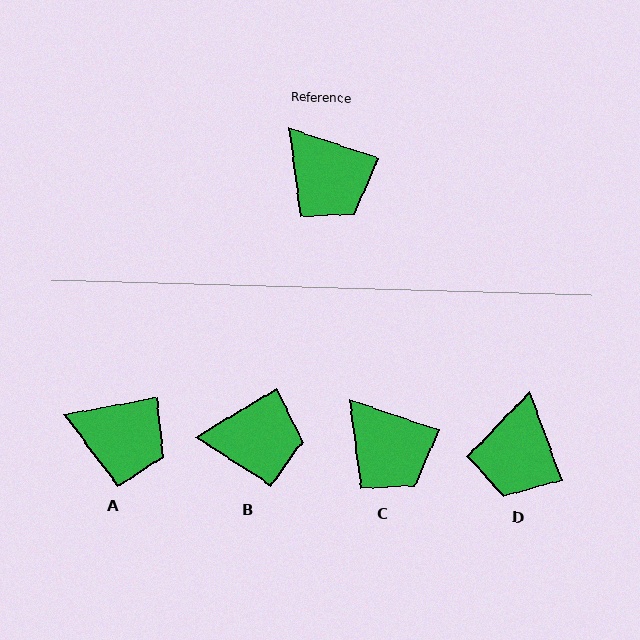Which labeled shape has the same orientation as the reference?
C.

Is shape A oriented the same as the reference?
No, it is off by about 30 degrees.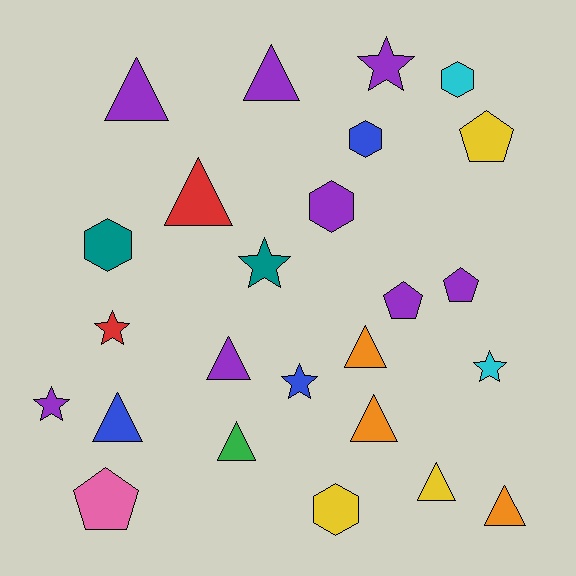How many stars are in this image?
There are 6 stars.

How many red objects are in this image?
There are 2 red objects.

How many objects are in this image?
There are 25 objects.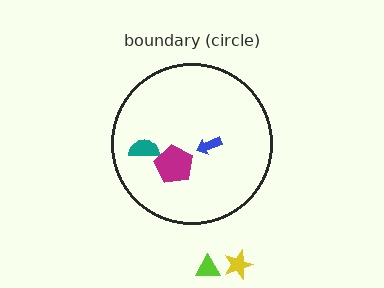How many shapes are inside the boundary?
3 inside, 2 outside.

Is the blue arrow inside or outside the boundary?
Inside.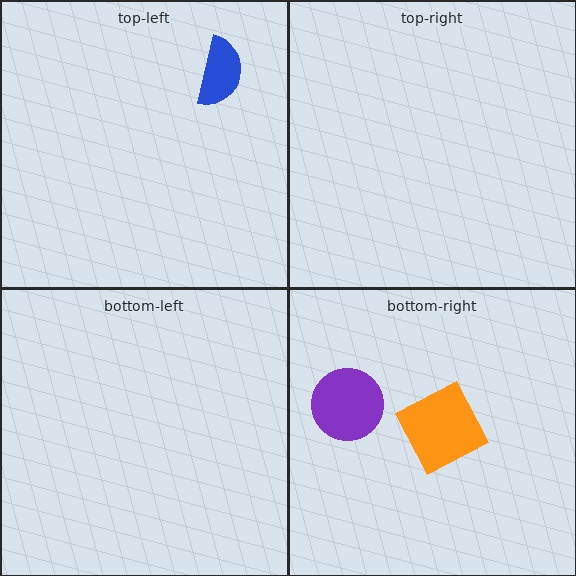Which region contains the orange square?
The bottom-right region.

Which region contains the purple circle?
The bottom-right region.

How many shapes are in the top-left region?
1.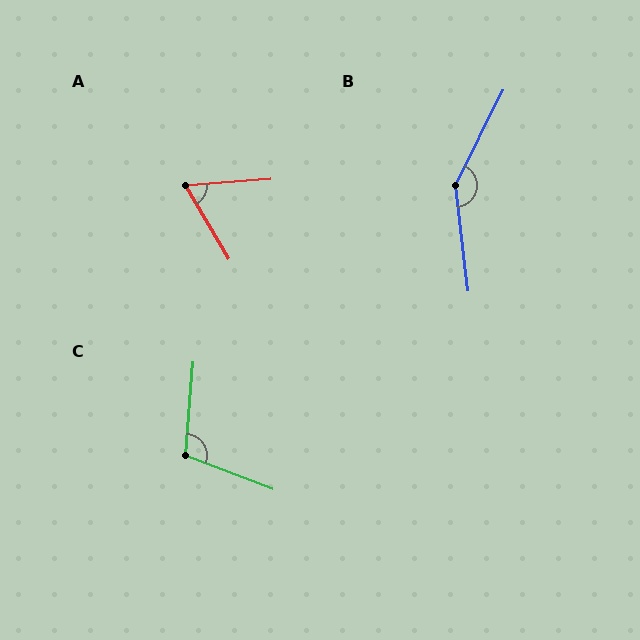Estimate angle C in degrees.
Approximately 107 degrees.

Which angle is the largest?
B, at approximately 147 degrees.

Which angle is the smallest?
A, at approximately 64 degrees.